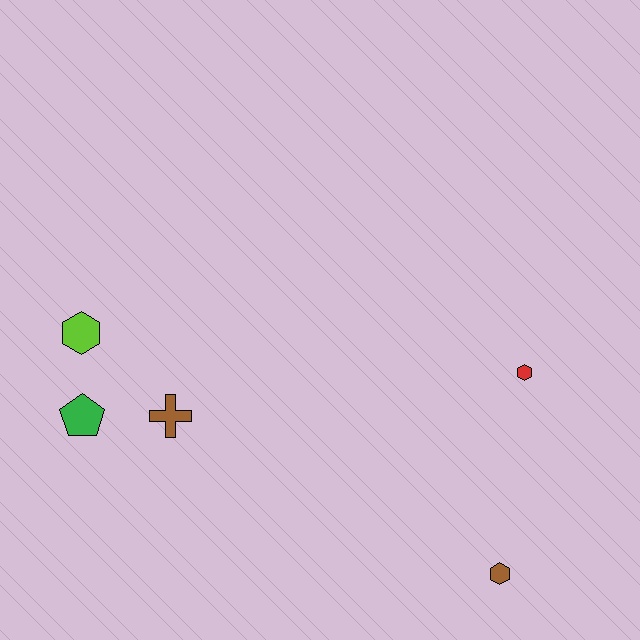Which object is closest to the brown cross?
The green pentagon is closest to the brown cross.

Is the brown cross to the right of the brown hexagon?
No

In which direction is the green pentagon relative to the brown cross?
The green pentagon is to the left of the brown cross.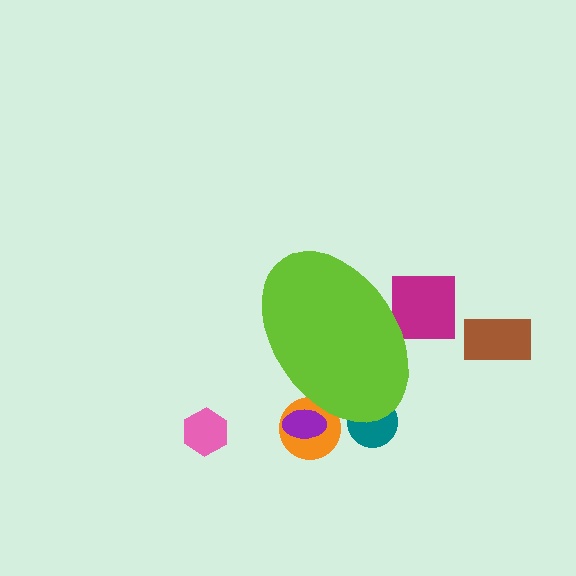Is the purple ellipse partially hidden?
Yes, the purple ellipse is partially hidden behind the lime ellipse.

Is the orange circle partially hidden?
Yes, the orange circle is partially hidden behind the lime ellipse.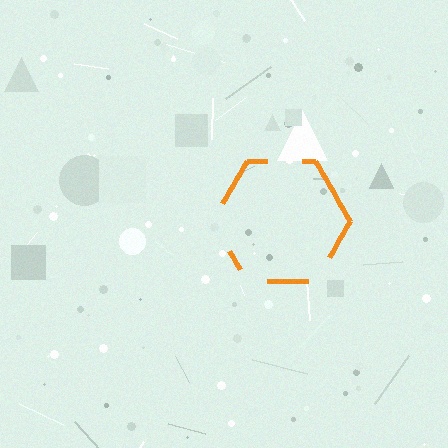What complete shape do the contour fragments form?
The contour fragments form a hexagon.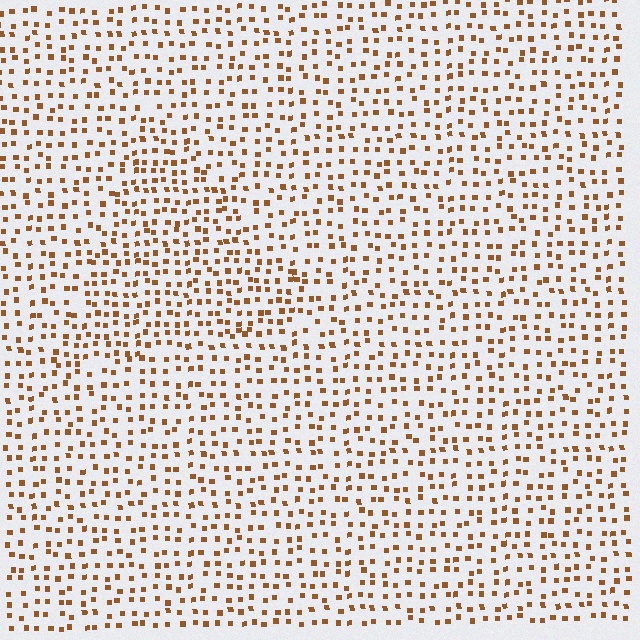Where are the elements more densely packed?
The elements are more densely packed inside the triangle boundary.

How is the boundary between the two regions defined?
The boundary is defined by a change in element density (approximately 1.4x ratio). All elements are the same color, size, and shape.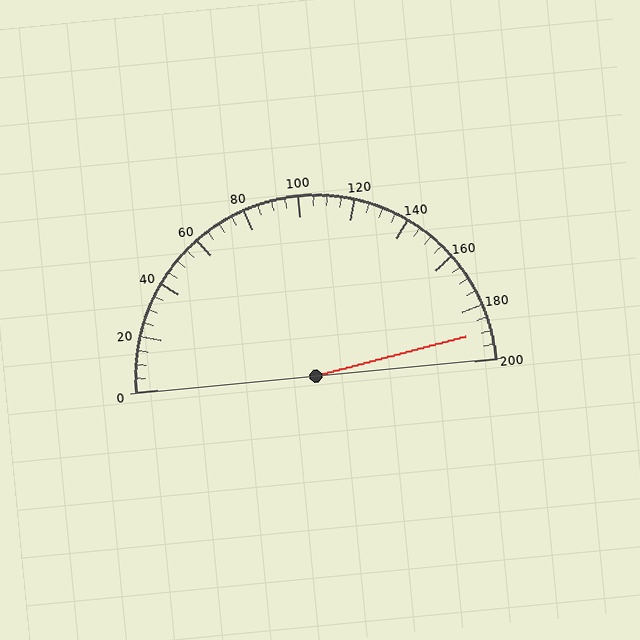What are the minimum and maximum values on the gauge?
The gauge ranges from 0 to 200.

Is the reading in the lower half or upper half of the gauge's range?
The reading is in the upper half of the range (0 to 200).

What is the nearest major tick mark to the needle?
The nearest major tick mark is 200.